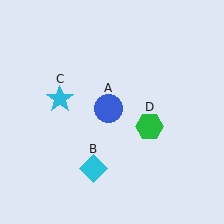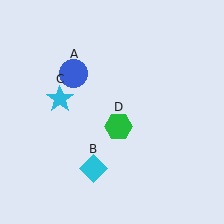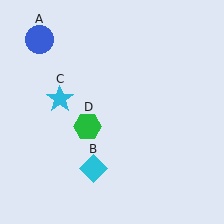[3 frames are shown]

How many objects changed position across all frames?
2 objects changed position: blue circle (object A), green hexagon (object D).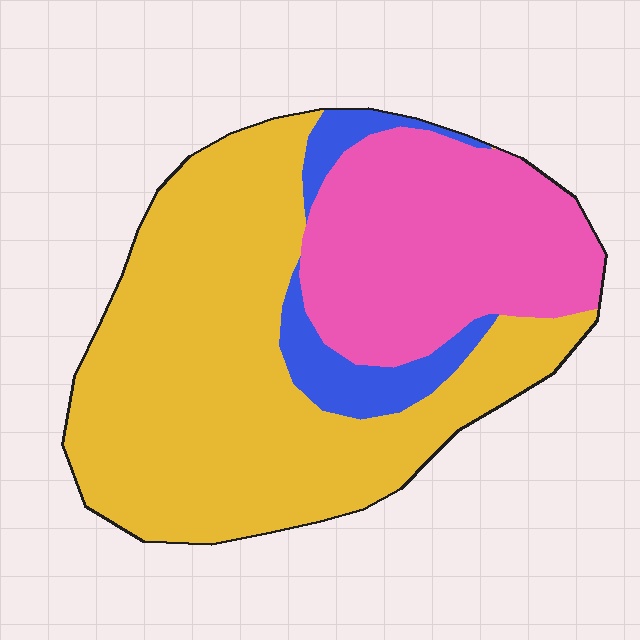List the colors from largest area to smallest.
From largest to smallest: yellow, pink, blue.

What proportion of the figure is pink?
Pink takes up about one third (1/3) of the figure.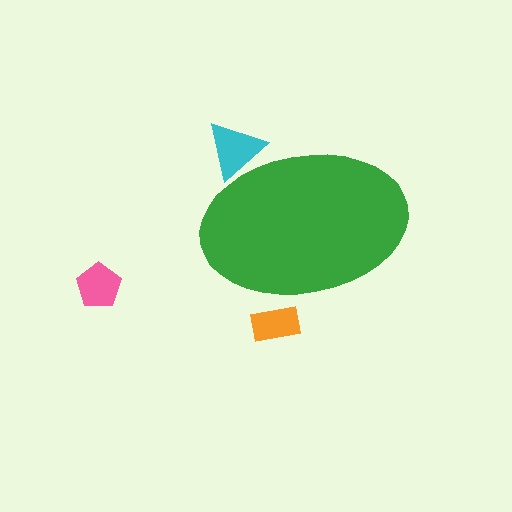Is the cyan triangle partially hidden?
Yes, the cyan triangle is partially hidden behind the green ellipse.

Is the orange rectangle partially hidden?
Yes, the orange rectangle is partially hidden behind the green ellipse.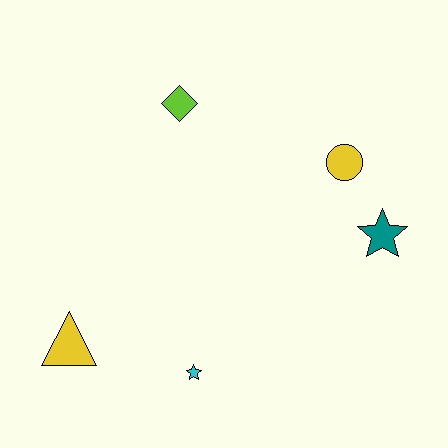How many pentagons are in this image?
There are no pentagons.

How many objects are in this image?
There are 5 objects.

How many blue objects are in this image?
There are no blue objects.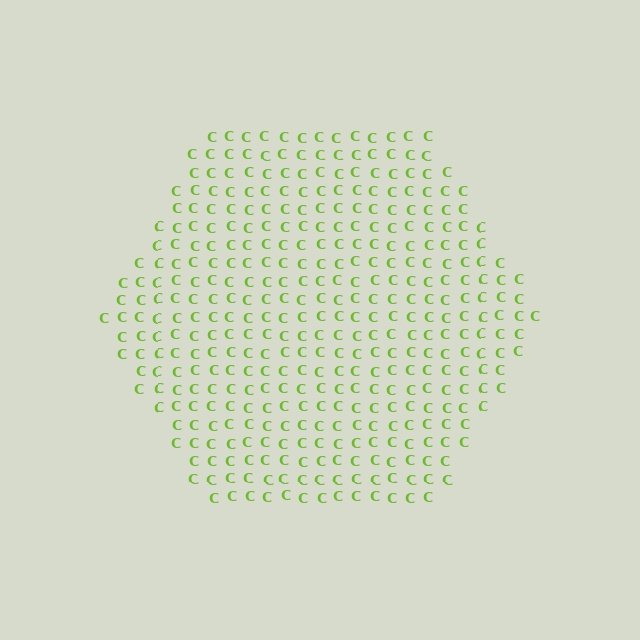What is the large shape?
The large shape is a hexagon.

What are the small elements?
The small elements are letter C's.